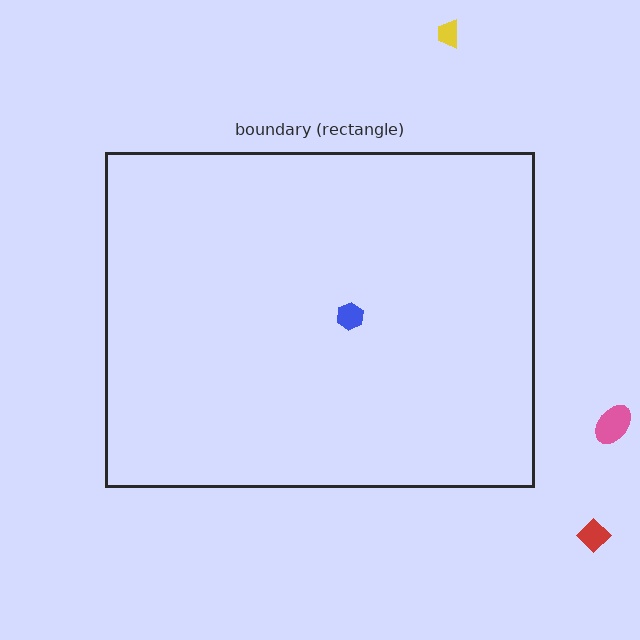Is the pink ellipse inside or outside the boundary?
Outside.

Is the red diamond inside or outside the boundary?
Outside.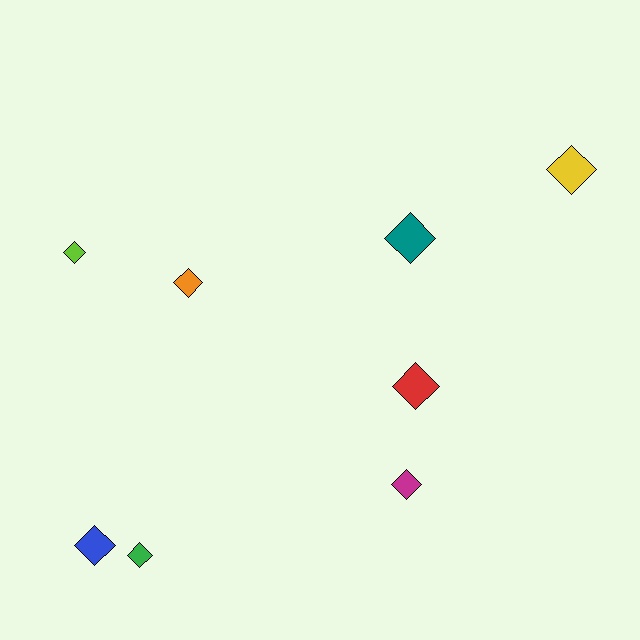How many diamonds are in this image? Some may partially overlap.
There are 8 diamonds.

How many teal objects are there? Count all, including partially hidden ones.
There is 1 teal object.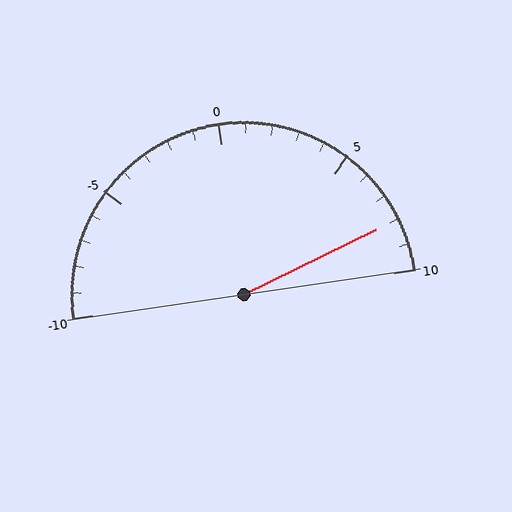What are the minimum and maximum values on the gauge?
The gauge ranges from -10 to 10.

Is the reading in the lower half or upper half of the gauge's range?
The reading is in the upper half of the range (-10 to 10).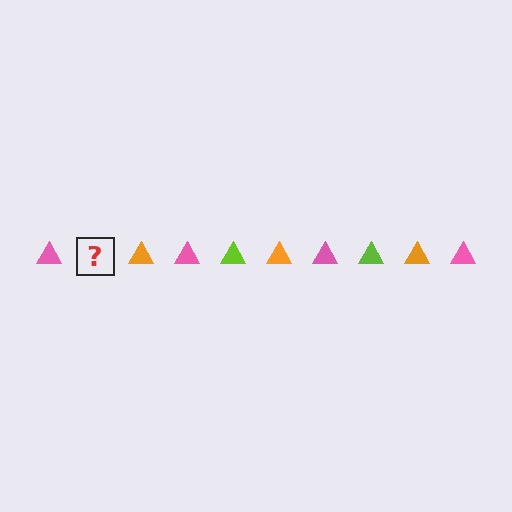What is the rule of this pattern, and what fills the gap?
The rule is that the pattern cycles through pink, lime, orange triangles. The gap should be filled with a lime triangle.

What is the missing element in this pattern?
The missing element is a lime triangle.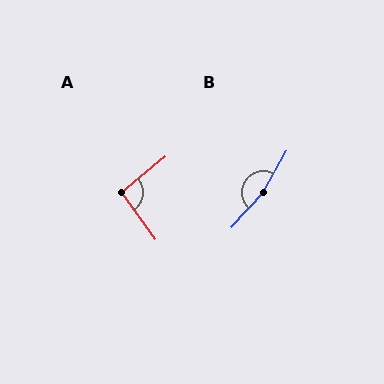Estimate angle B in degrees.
Approximately 167 degrees.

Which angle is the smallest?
A, at approximately 93 degrees.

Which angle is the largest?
B, at approximately 167 degrees.